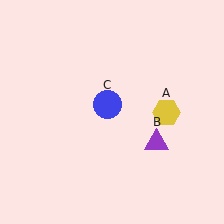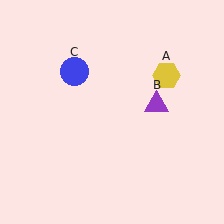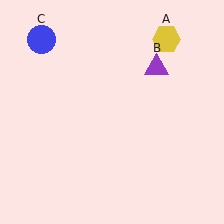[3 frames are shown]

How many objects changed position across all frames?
3 objects changed position: yellow hexagon (object A), purple triangle (object B), blue circle (object C).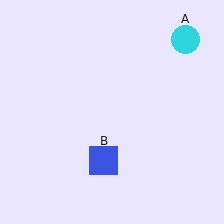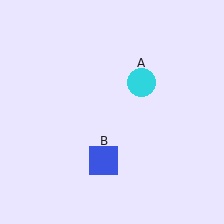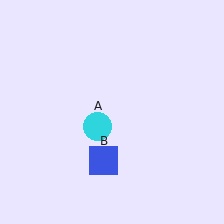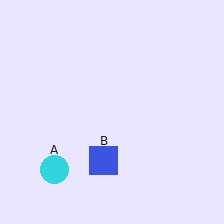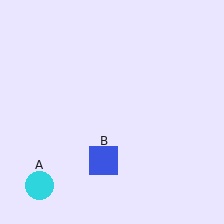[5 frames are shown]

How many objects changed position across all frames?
1 object changed position: cyan circle (object A).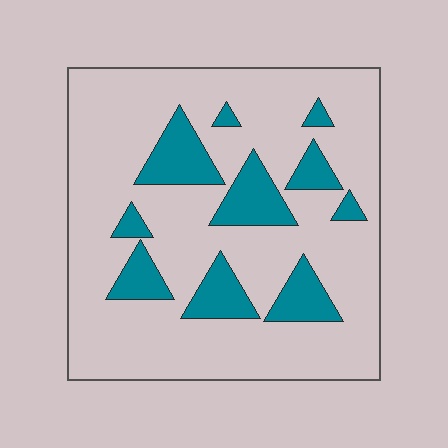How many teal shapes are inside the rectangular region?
10.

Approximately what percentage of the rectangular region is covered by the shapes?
Approximately 20%.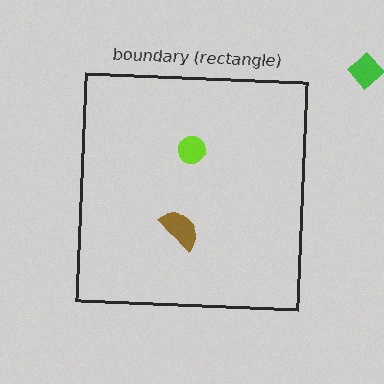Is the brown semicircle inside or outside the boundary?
Inside.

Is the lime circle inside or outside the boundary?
Inside.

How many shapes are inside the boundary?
2 inside, 1 outside.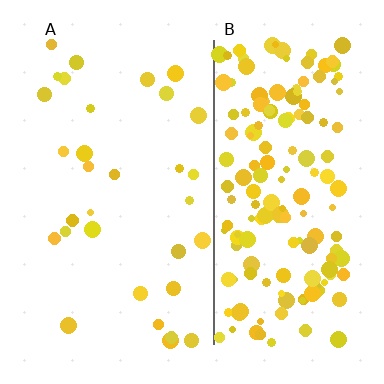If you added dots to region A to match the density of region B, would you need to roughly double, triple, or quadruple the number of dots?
Approximately quadruple.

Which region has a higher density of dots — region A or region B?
B (the right).